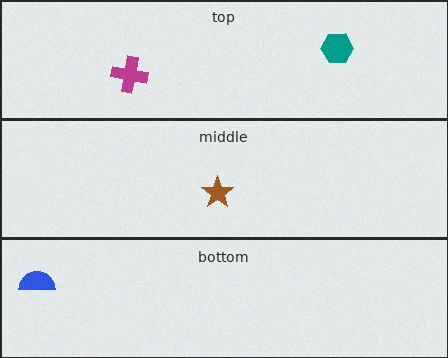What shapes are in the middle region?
The brown star.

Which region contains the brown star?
The middle region.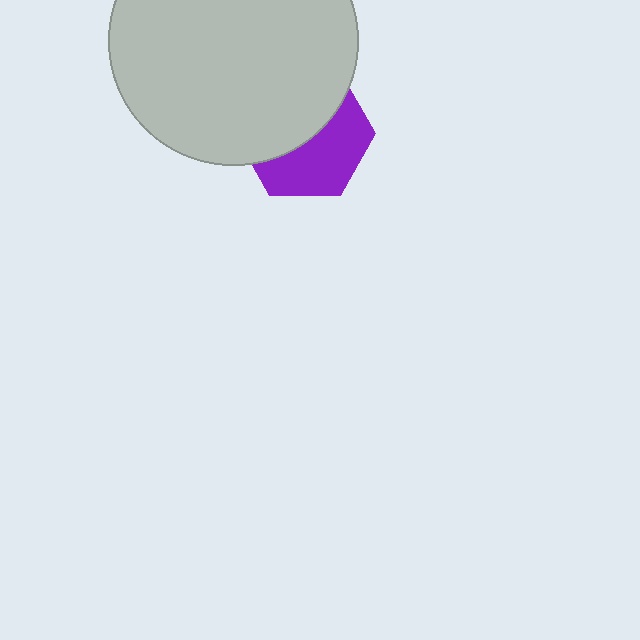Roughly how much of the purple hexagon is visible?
About half of it is visible (roughly 47%).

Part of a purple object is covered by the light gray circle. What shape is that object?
It is a hexagon.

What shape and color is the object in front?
The object in front is a light gray circle.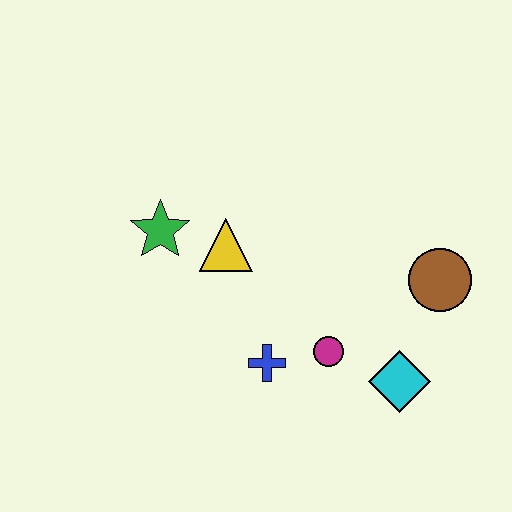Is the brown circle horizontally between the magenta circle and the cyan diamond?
No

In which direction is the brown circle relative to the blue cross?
The brown circle is to the right of the blue cross.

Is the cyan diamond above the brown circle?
No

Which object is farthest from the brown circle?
The green star is farthest from the brown circle.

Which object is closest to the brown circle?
The cyan diamond is closest to the brown circle.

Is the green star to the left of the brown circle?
Yes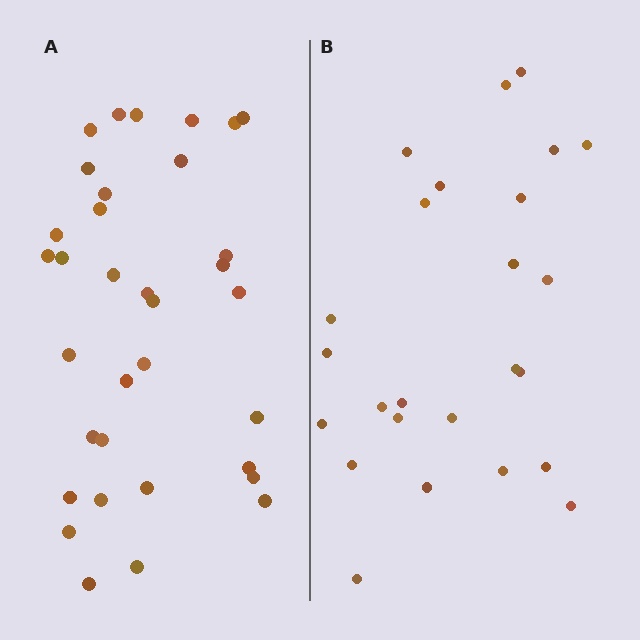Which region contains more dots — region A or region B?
Region A (the left region) has more dots.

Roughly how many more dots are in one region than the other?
Region A has roughly 8 or so more dots than region B.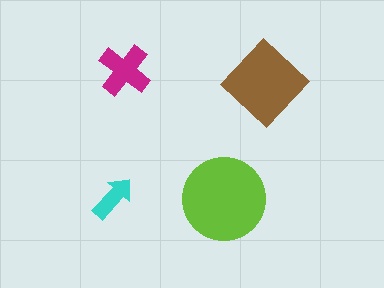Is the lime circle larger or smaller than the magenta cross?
Larger.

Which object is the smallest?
The cyan arrow.